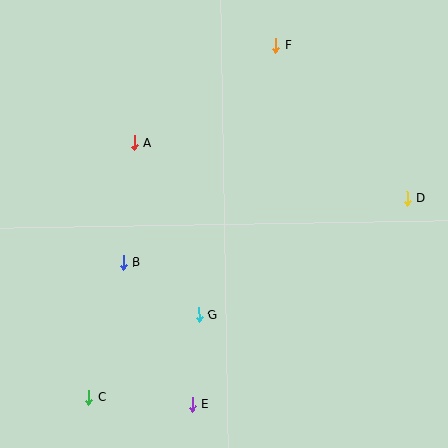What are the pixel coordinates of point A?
Point A is at (134, 143).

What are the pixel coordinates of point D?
Point D is at (407, 198).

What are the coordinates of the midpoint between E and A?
The midpoint between E and A is at (163, 274).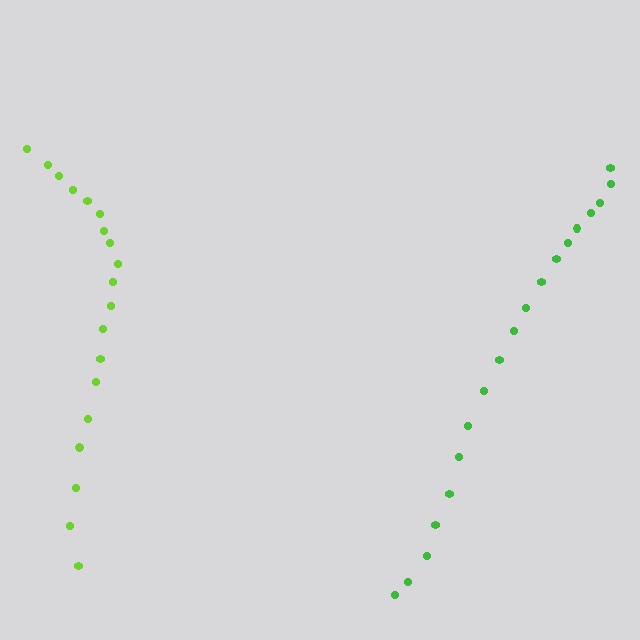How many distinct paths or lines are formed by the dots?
There are 2 distinct paths.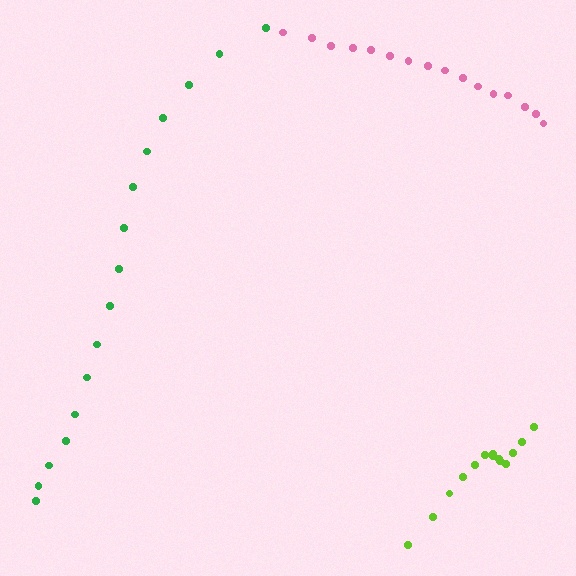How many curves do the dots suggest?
There are 3 distinct paths.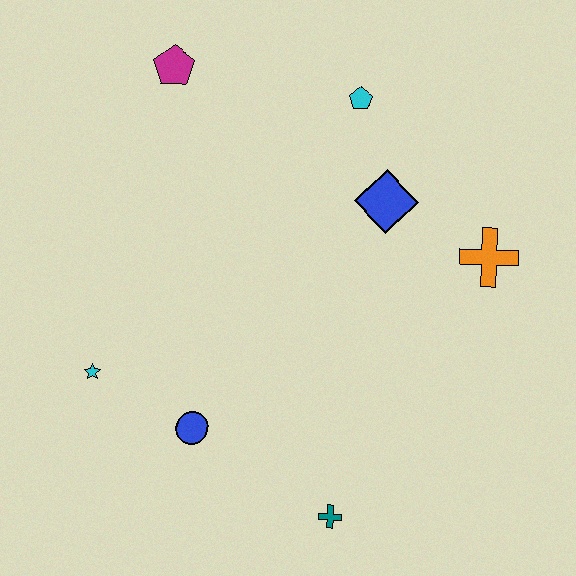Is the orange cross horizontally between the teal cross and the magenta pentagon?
No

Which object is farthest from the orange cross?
The cyan star is farthest from the orange cross.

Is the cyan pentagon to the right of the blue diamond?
No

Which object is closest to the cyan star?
The blue circle is closest to the cyan star.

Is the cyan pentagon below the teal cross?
No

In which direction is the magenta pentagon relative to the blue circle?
The magenta pentagon is above the blue circle.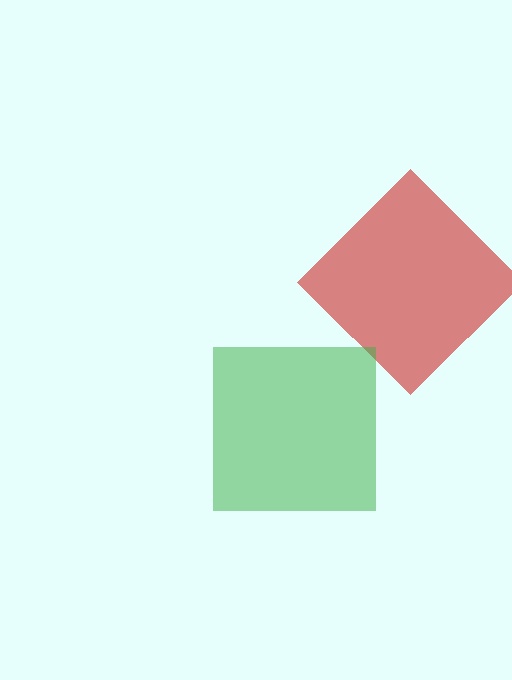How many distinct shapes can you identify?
There are 2 distinct shapes: a red diamond, a green square.